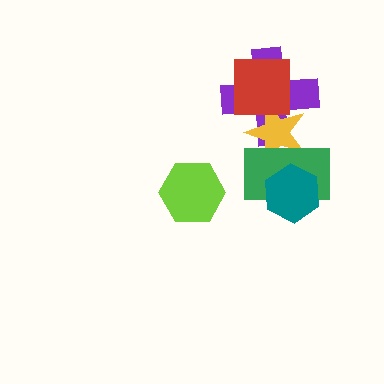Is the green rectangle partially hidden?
Yes, it is partially covered by another shape.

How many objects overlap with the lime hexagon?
0 objects overlap with the lime hexagon.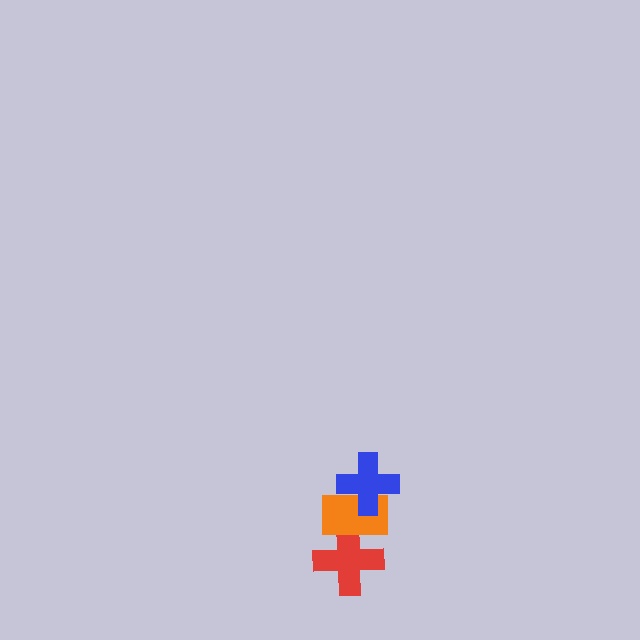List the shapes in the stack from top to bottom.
From top to bottom: the blue cross, the orange rectangle, the red cross.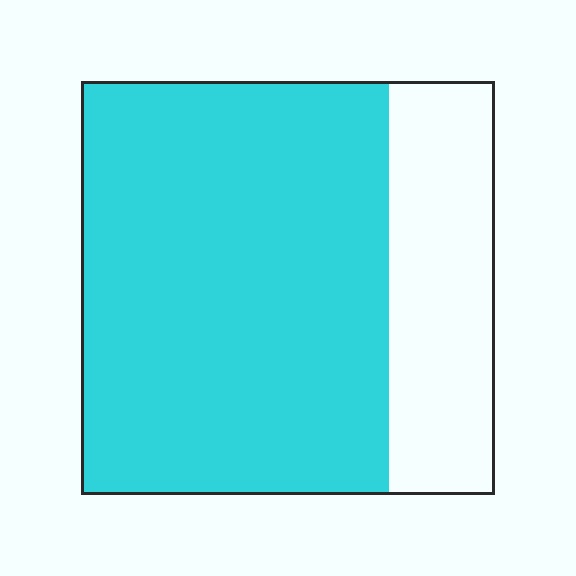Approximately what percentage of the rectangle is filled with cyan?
Approximately 75%.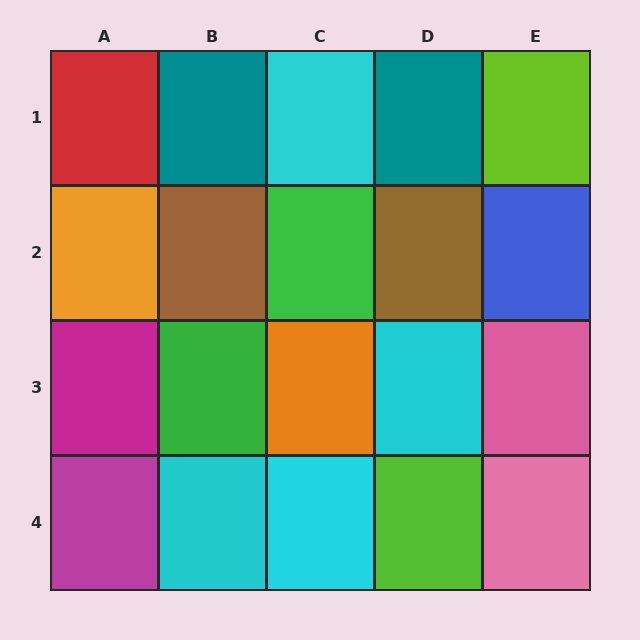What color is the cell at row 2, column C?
Green.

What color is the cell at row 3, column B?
Green.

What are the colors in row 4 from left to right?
Magenta, cyan, cyan, lime, pink.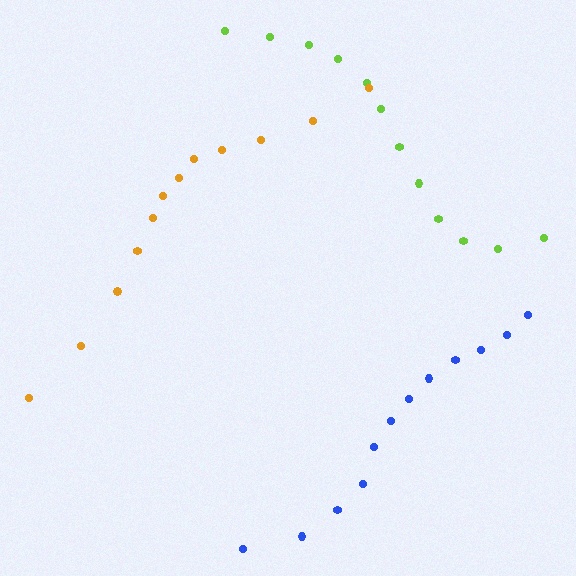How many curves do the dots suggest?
There are 3 distinct paths.